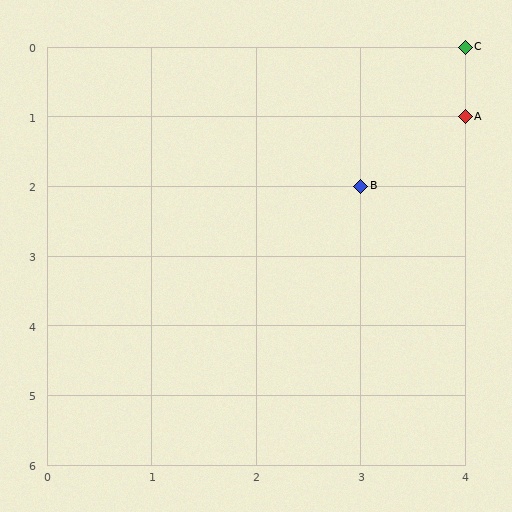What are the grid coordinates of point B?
Point B is at grid coordinates (3, 2).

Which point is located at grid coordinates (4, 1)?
Point A is at (4, 1).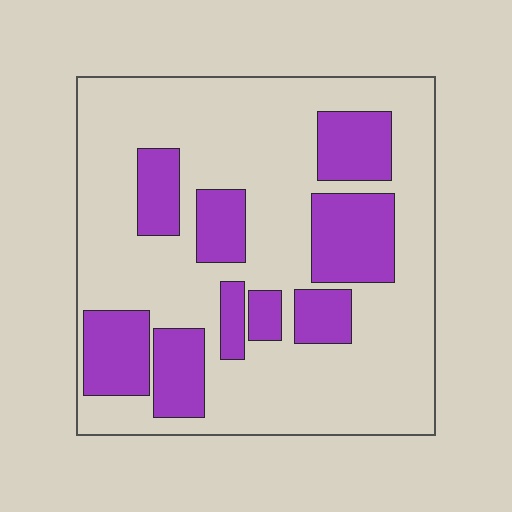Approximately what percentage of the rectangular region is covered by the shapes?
Approximately 30%.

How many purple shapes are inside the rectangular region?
9.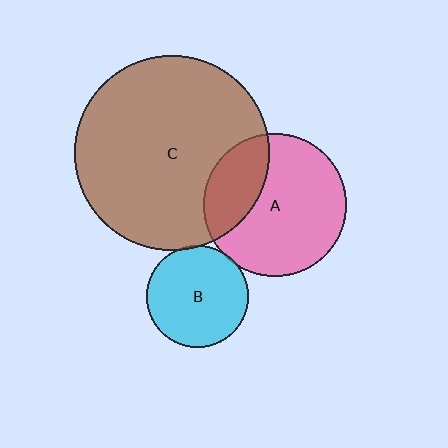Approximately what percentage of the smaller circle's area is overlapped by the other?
Approximately 30%.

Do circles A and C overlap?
Yes.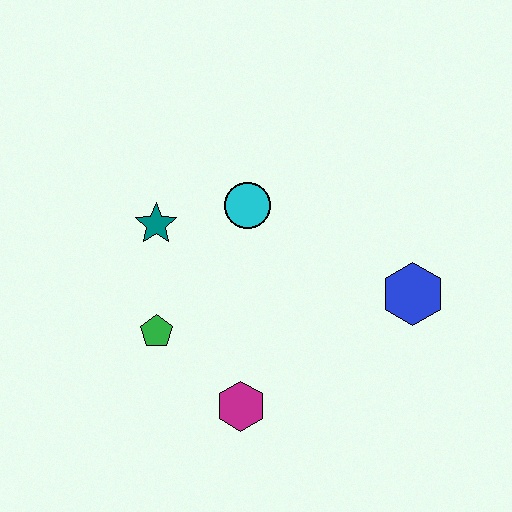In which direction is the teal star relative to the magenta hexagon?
The teal star is above the magenta hexagon.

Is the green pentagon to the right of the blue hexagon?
No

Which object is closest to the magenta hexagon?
The green pentagon is closest to the magenta hexagon.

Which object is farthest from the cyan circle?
The magenta hexagon is farthest from the cyan circle.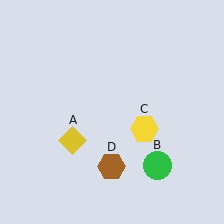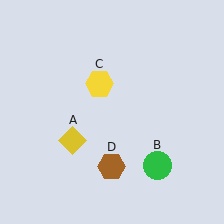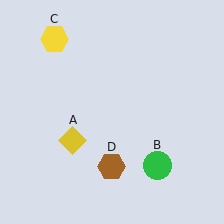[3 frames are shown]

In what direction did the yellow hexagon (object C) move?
The yellow hexagon (object C) moved up and to the left.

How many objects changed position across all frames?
1 object changed position: yellow hexagon (object C).